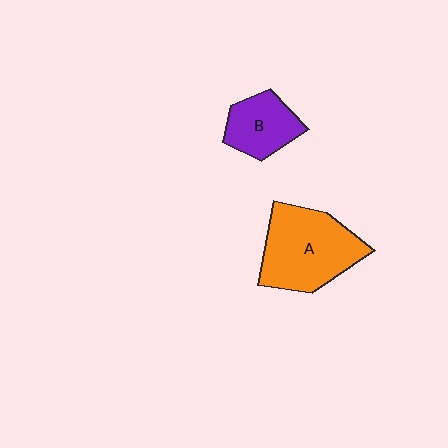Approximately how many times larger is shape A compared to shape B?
Approximately 1.8 times.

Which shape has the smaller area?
Shape B (purple).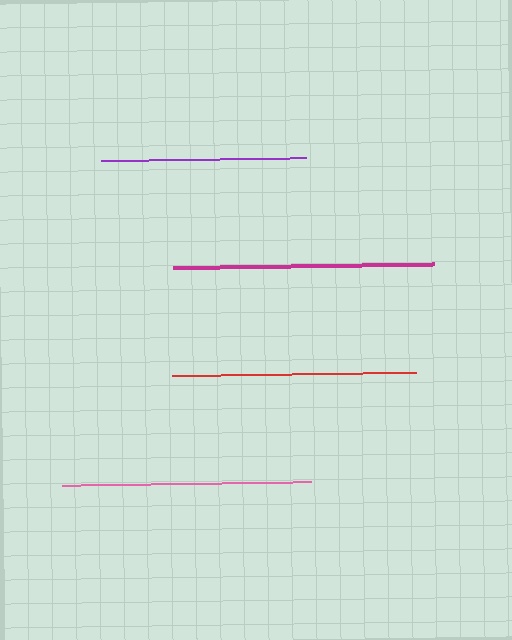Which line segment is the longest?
The magenta line is the longest at approximately 261 pixels.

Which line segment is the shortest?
The purple line is the shortest at approximately 205 pixels.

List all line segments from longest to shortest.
From longest to shortest: magenta, pink, red, purple.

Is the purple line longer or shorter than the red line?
The red line is longer than the purple line.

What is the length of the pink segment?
The pink segment is approximately 249 pixels long.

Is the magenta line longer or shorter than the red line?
The magenta line is longer than the red line.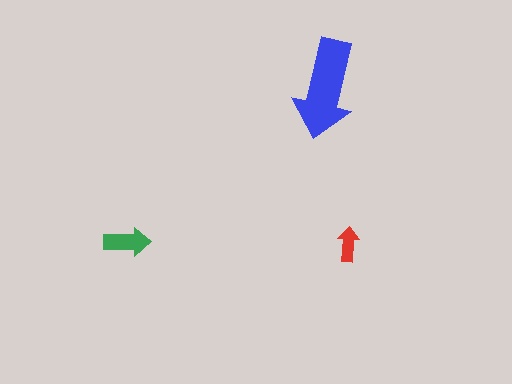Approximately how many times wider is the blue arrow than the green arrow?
About 2 times wider.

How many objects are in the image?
There are 3 objects in the image.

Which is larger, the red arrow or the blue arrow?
The blue one.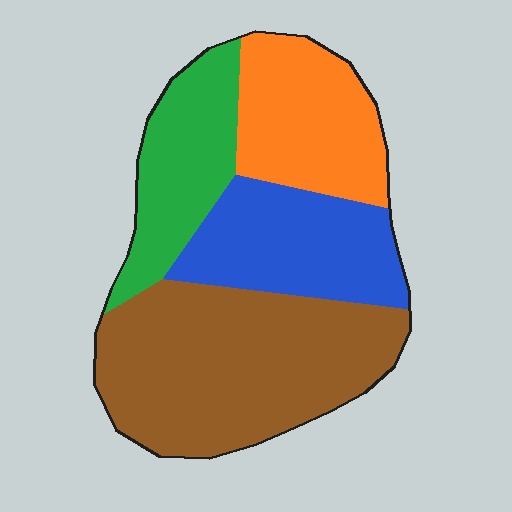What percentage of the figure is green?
Green takes up between a sixth and a third of the figure.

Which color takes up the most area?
Brown, at roughly 40%.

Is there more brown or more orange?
Brown.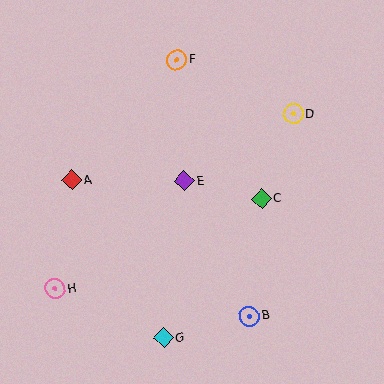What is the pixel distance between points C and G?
The distance between C and G is 170 pixels.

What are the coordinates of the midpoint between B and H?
The midpoint between B and H is at (152, 303).